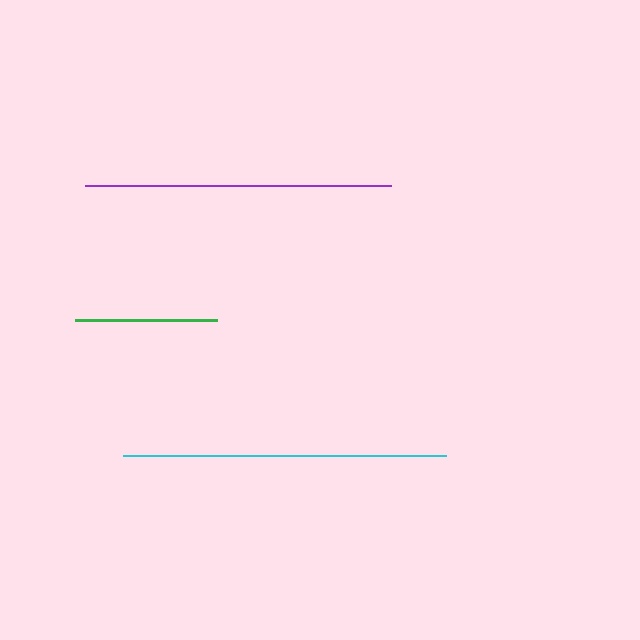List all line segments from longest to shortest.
From longest to shortest: cyan, purple, green.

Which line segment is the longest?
The cyan line is the longest at approximately 323 pixels.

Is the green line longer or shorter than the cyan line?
The cyan line is longer than the green line.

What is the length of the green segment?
The green segment is approximately 142 pixels long.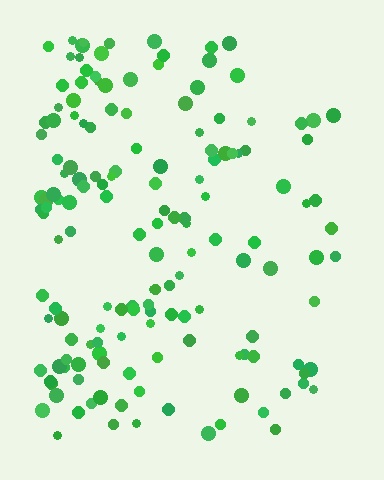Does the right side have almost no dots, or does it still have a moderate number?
Still a moderate number, just noticeably fewer than the left.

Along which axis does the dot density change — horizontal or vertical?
Horizontal.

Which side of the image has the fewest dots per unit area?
The right.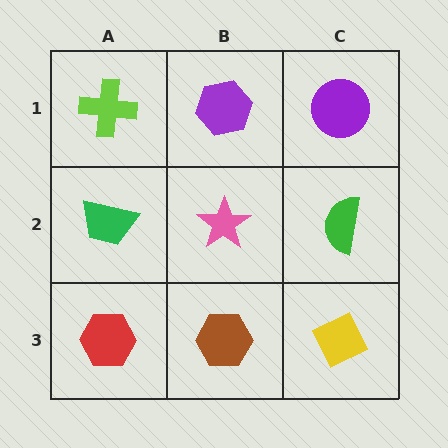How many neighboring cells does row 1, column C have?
2.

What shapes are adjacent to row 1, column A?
A green trapezoid (row 2, column A), a purple hexagon (row 1, column B).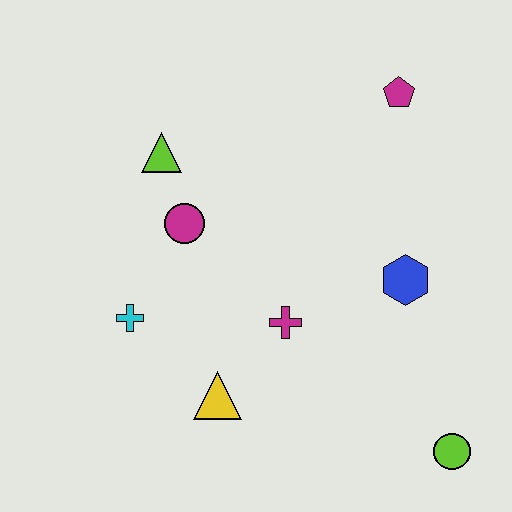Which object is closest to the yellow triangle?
The magenta cross is closest to the yellow triangle.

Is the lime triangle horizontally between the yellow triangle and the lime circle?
No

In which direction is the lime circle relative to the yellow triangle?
The lime circle is to the right of the yellow triangle.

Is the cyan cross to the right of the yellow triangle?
No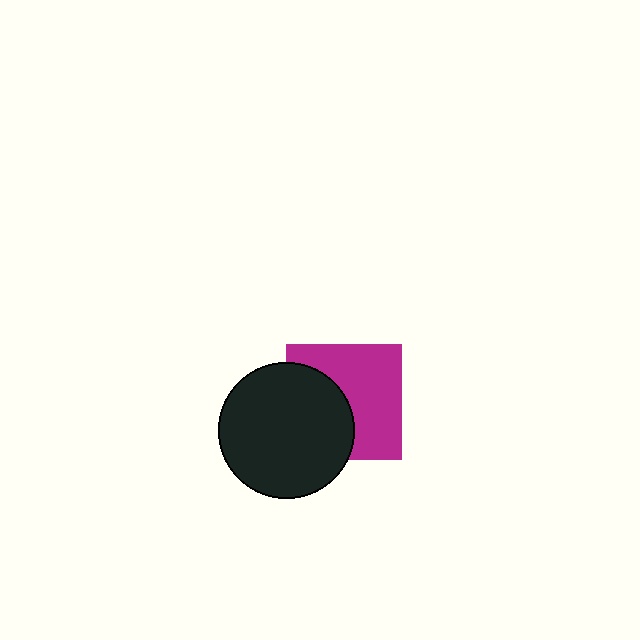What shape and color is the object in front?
The object in front is a black circle.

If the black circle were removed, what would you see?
You would see the complete magenta square.